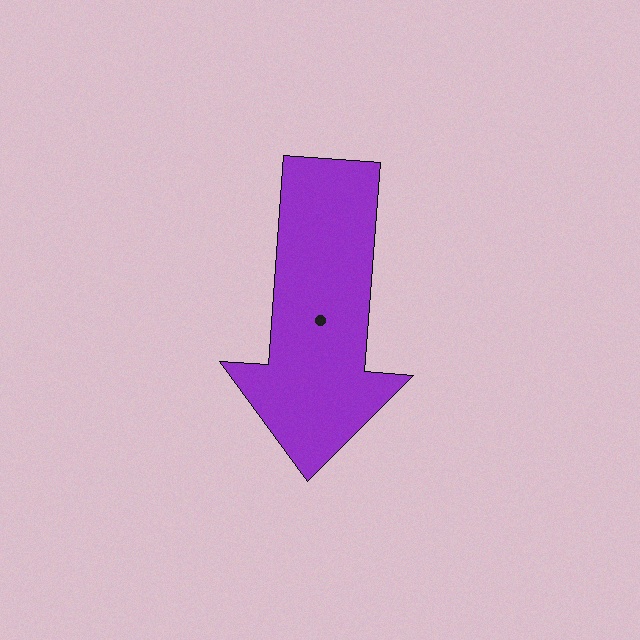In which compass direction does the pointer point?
South.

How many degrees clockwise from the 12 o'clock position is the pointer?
Approximately 184 degrees.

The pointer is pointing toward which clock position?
Roughly 6 o'clock.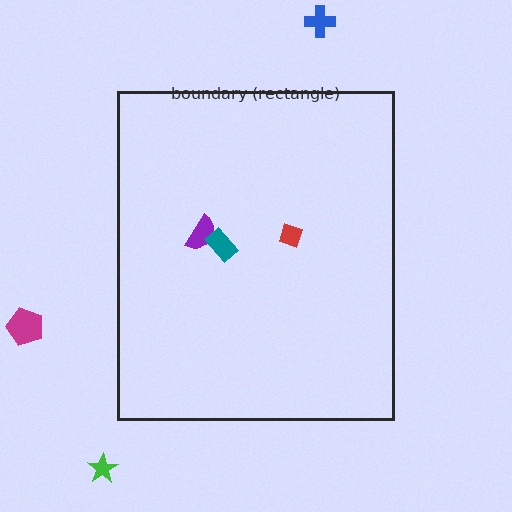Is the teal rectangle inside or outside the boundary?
Inside.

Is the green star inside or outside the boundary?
Outside.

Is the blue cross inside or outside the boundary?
Outside.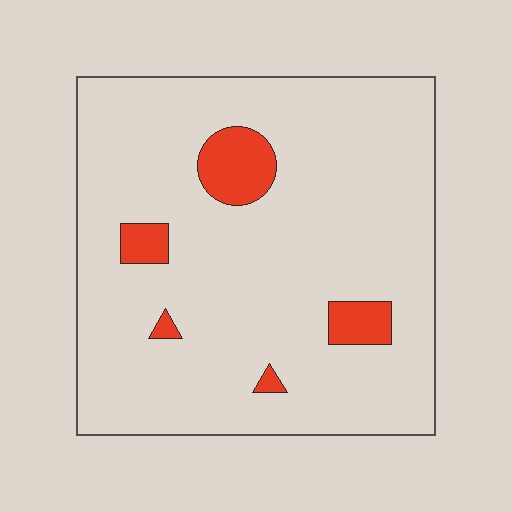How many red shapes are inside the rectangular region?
5.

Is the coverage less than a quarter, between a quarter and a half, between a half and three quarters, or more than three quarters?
Less than a quarter.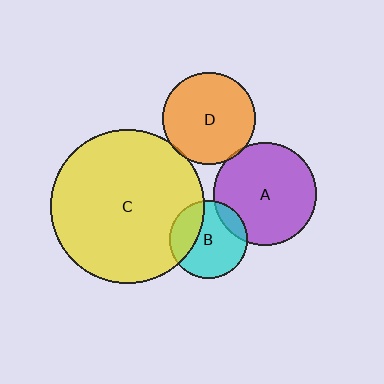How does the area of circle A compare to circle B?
Approximately 1.7 times.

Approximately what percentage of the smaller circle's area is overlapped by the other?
Approximately 5%.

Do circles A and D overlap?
Yes.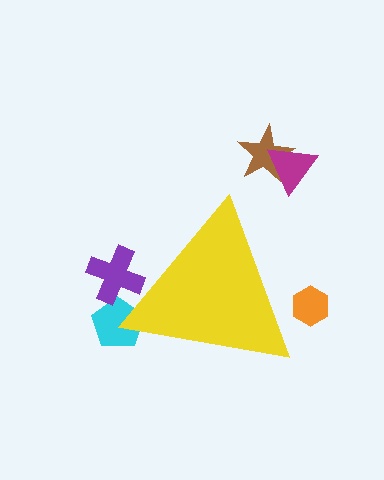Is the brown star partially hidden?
No, the brown star is fully visible.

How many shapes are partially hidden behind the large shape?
3 shapes are partially hidden.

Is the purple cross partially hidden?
Yes, the purple cross is partially hidden behind the yellow triangle.